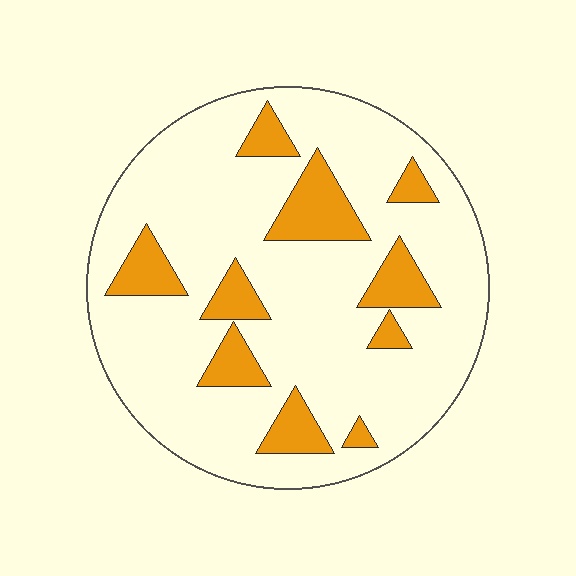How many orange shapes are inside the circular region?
10.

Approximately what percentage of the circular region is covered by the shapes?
Approximately 20%.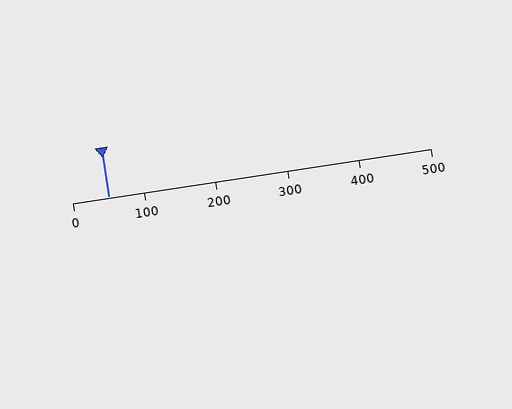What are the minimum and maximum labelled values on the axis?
The axis runs from 0 to 500.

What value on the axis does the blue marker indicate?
The marker indicates approximately 50.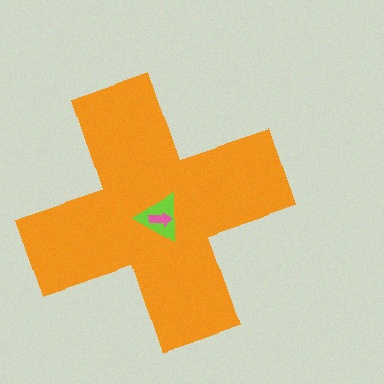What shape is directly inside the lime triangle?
The pink arrow.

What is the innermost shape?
The pink arrow.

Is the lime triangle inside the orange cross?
Yes.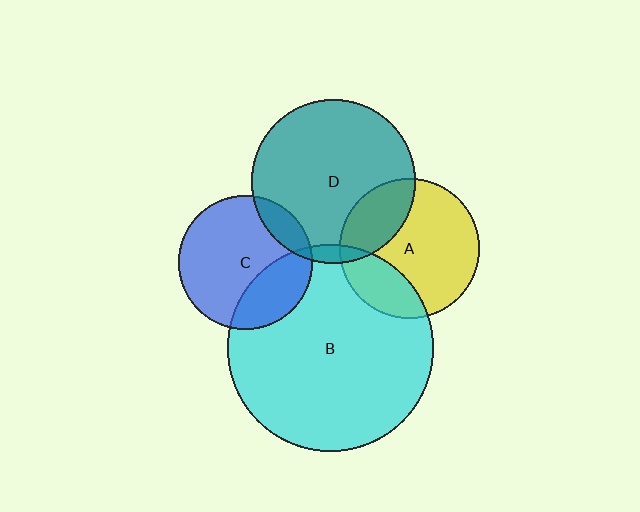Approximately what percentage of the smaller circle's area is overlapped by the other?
Approximately 5%.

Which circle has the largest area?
Circle B (cyan).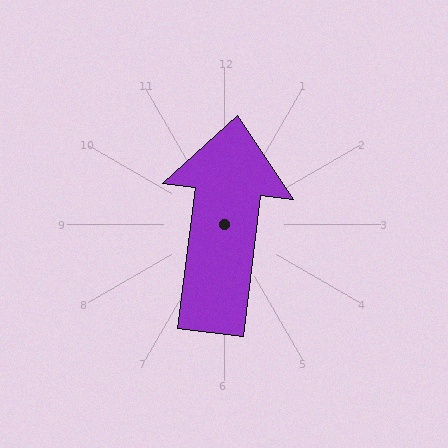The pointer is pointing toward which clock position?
Roughly 12 o'clock.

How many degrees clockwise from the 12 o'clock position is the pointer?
Approximately 7 degrees.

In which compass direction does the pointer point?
North.